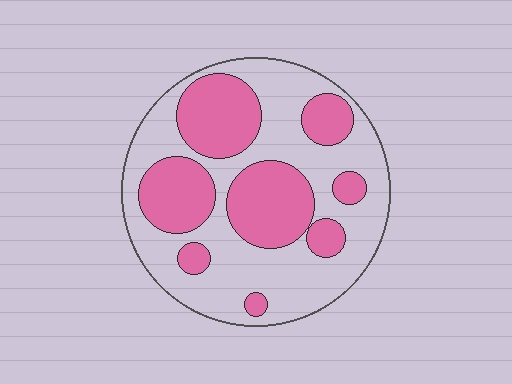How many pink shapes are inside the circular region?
8.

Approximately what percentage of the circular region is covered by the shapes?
Approximately 40%.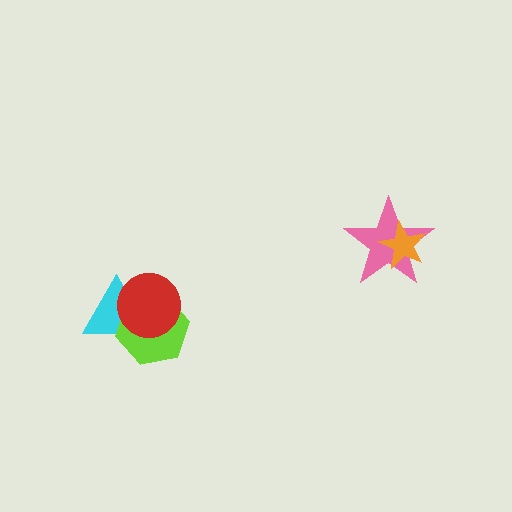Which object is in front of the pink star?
The orange star is in front of the pink star.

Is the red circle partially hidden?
No, no other shape covers it.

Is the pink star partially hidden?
Yes, it is partially covered by another shape.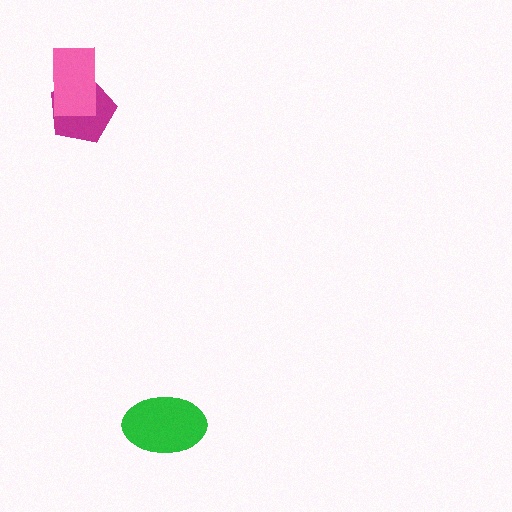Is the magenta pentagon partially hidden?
Yes, it is partially covered by another shape.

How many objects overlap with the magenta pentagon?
1 object overlaps with the magenta pentagon.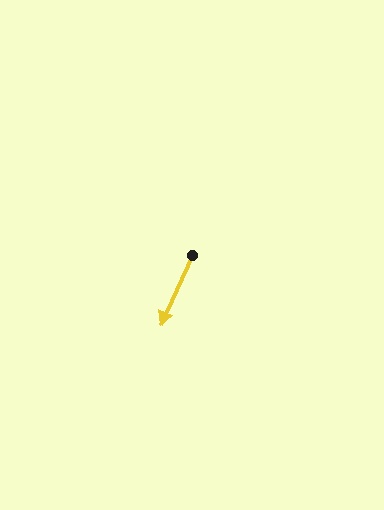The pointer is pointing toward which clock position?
Roughly 7 o'clock.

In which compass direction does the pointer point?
Southwest.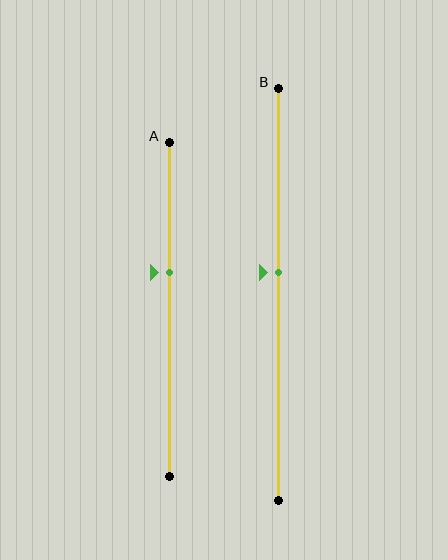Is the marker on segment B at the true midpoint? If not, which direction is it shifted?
No, the marker on segment B is shifted upward by about 5% of the segment length.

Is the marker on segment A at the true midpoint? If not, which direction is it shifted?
No, the marker on segment A is shifted upward by about 11% of the segment length.